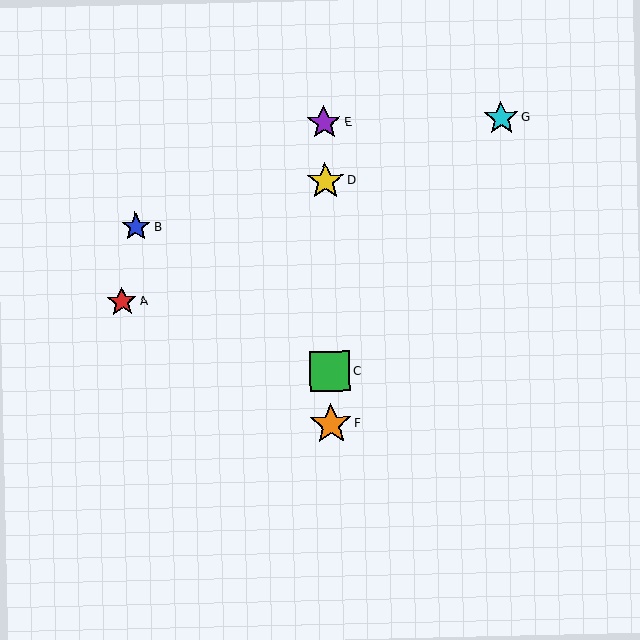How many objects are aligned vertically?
4 objects (C, D, E, F) are aligned vertically.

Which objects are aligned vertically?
Objects C, D, E, F are aligned vertically.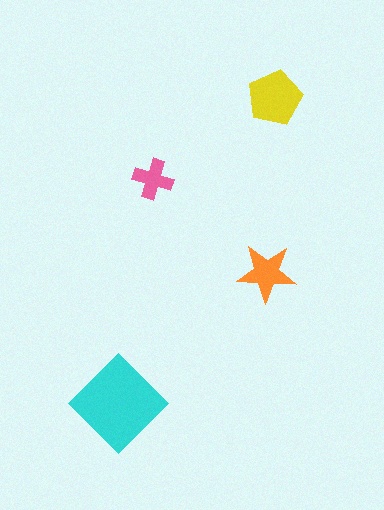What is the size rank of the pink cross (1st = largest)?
4th.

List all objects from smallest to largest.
The pink cross, the orange star, the yellow pentagon, the cyan diamond.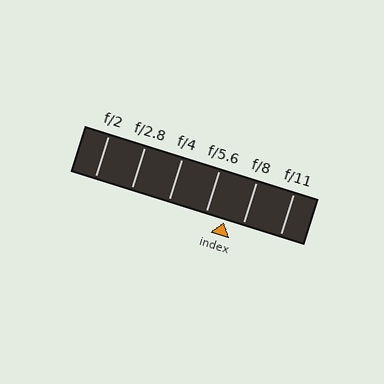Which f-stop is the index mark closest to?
The index mark is closest to f/8.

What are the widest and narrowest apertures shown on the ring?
The widest aperture shown is f/2 and the narrowest is f/11.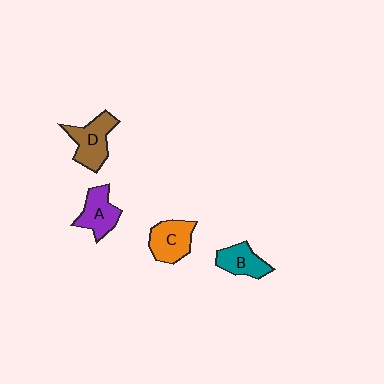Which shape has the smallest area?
Shape B (teal).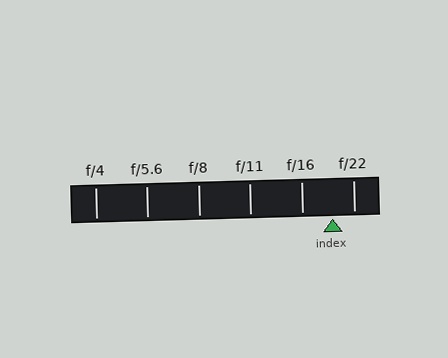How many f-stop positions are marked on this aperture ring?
There are 6 f-stop positions marked.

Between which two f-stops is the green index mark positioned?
The index mark is between f/16 and f/22.